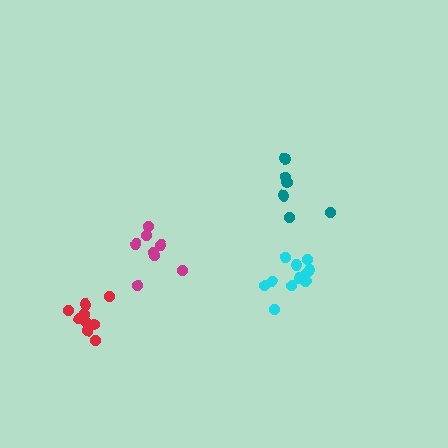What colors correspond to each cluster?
The clusters are colored: cyan, magenta, teal, red.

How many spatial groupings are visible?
There are 4 spatial groupings.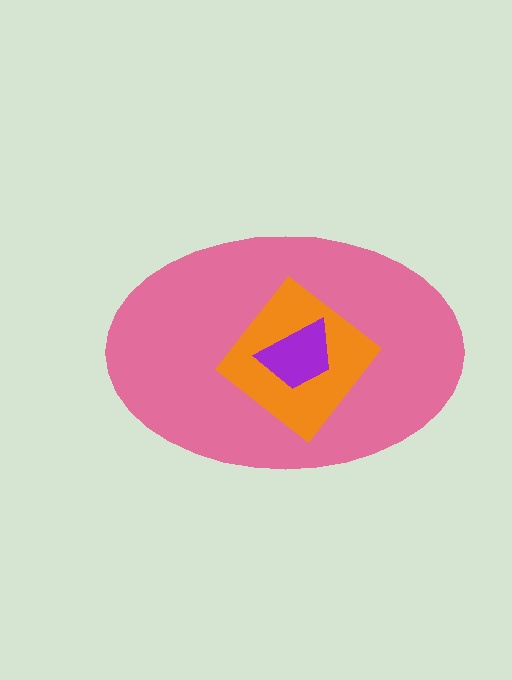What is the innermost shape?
The purple trapezoid.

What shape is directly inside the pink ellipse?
The orange diamond.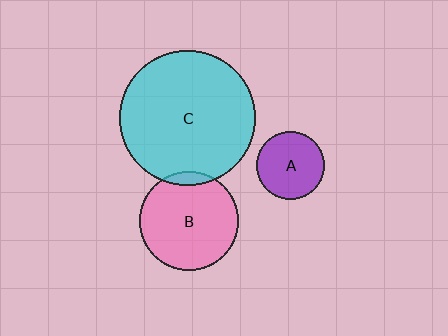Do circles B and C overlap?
Yes.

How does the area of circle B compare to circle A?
Approximately 2.2 times.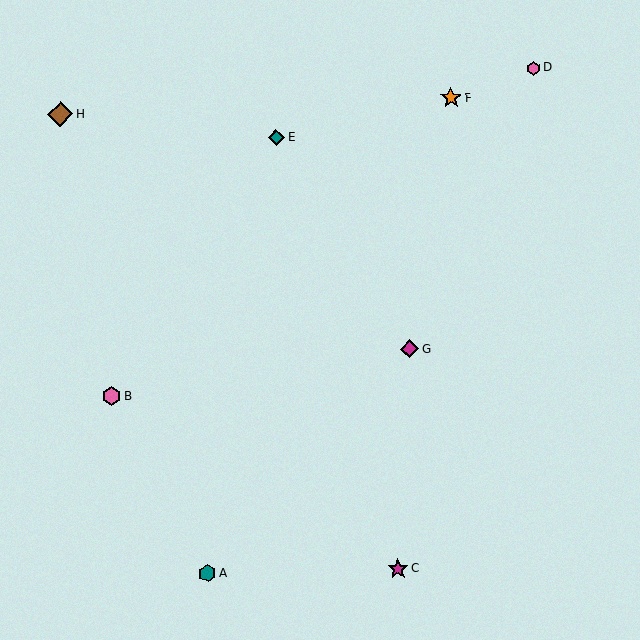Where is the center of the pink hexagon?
The center of the pink hexagon is at (533, 68).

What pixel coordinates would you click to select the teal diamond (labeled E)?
Click at (277, 137) to select the teal diamond E.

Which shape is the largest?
The brown diamond (labeled H) is the largest.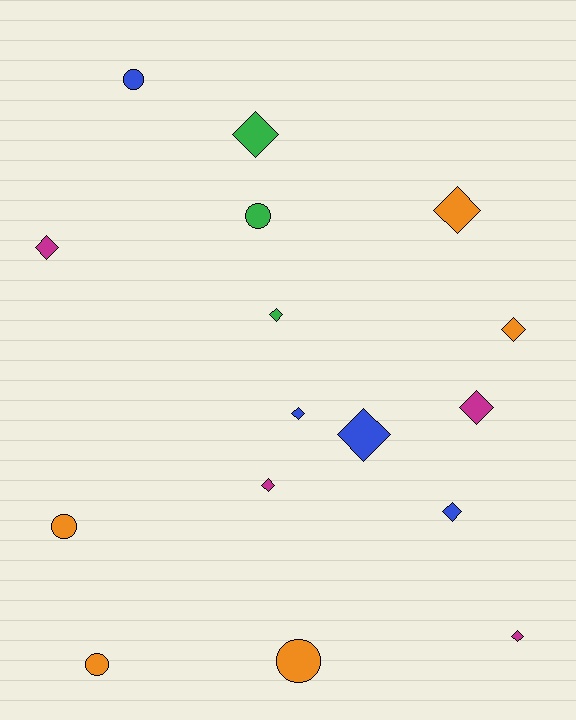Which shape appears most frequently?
Diamond, with 11 objects.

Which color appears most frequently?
Orange, with 5 objects.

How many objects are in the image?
There are 16 objects.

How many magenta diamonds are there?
There are 4 magenta diamonds.